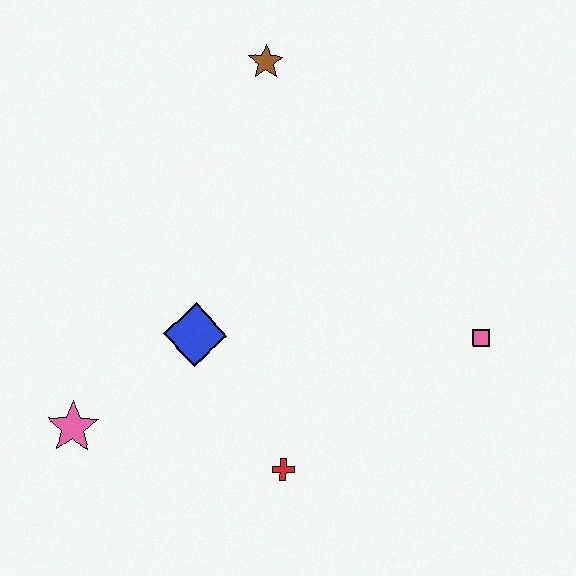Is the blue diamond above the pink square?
No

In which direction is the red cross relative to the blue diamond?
The red cross is below the blue diamond.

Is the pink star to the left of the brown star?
Yes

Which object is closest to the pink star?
The blue diamond is closest to the pink star.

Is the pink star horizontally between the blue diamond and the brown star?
No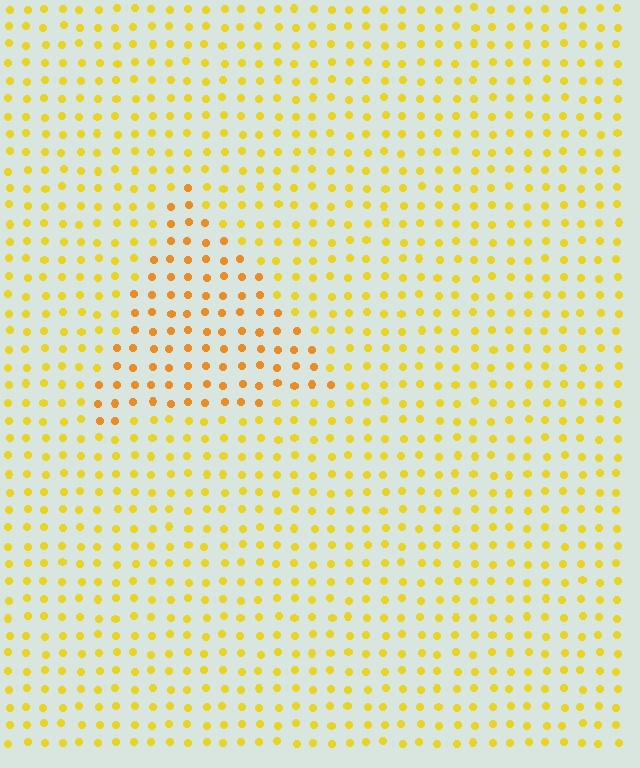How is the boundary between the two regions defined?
The boundary is defined purely by a slight shift in hue (about 22 degrees). Spacing, size, and orientation are identical on both sides.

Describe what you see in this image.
The image is filled with small yellow elements in a uniform arrangement. A triangle-shaped region is visible where the elements are tinted to a slightly different hue, forming a subtle color boundary.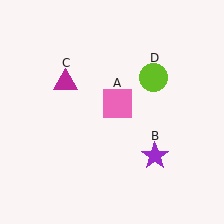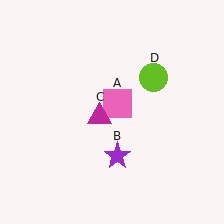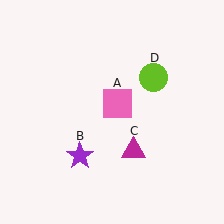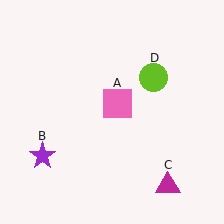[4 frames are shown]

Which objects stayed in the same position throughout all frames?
Pink square (object A) and lime circle (object D) remained stationary.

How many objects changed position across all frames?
2 objects changed position: purple star (object B), magenta triangle (object C).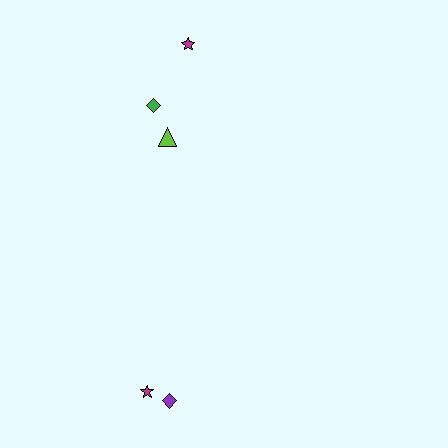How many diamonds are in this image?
There are 2 diamonds.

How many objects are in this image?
There are 5 objects.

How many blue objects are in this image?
There are no blue objects.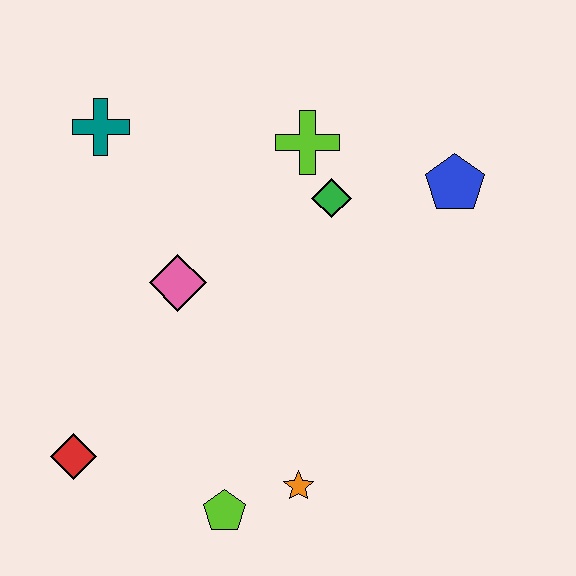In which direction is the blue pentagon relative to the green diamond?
The blue pentagon is to the right of the green diamond.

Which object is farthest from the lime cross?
The red diamond is farthest from the lime cross.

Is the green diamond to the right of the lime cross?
Yes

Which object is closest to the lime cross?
The green diamond is closest to the lime cross.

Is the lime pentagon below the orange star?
Yes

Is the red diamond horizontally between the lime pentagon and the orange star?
No